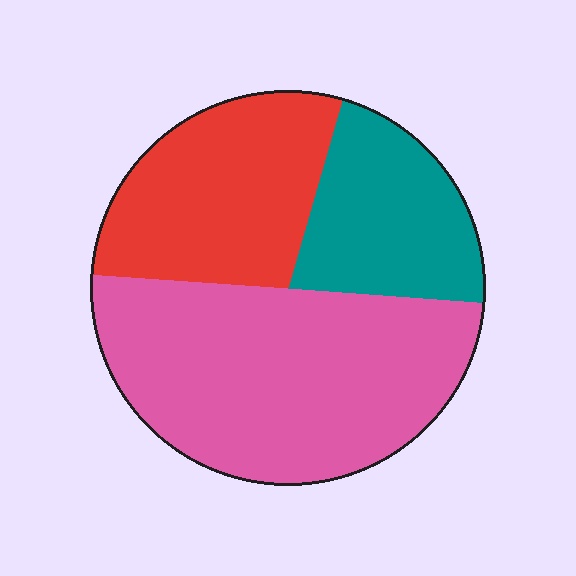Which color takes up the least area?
Teal, at roughly 20%.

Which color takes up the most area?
Pink, at roughly 50%.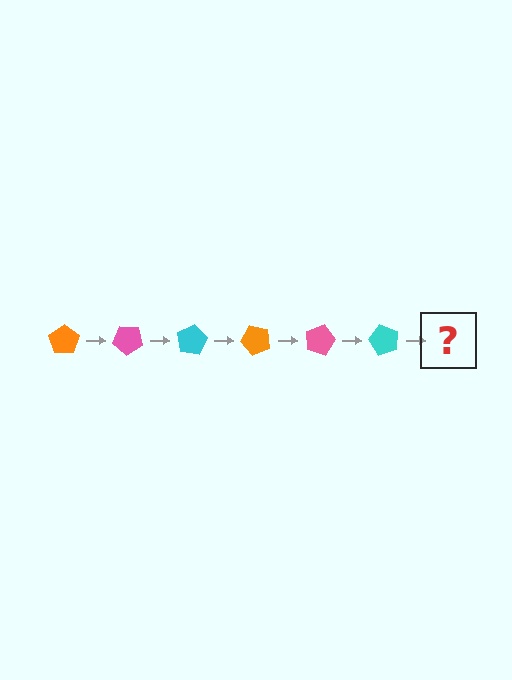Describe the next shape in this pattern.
It should be an orange pentagon, rotated 240 degrees from the start.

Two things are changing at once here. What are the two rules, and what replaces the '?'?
The two rules are that it rotates 40 degrees each step and the color cycles through orange, pink, and cyan. The '?' should be an orange pentagon, rotated 240 degrees from the start.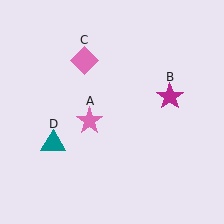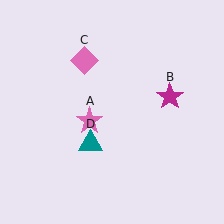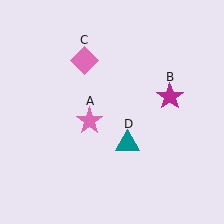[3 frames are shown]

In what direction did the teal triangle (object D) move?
The teal triangle (object D) moved right.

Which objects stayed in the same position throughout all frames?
Pink star (object A) and magenta star (object B) and pink diamond (object C) remained stationary.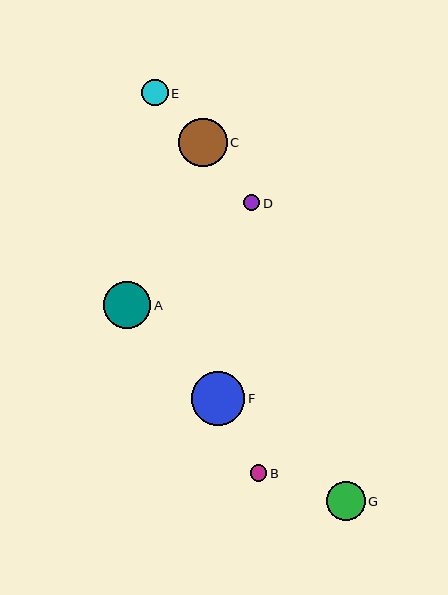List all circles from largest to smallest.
From largest to smallest: F, C, A, G, E, B, D.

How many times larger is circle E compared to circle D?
Circle E is approximately 1.6 times the size of circle D.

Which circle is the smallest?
Circle D is the smallest with a size of approximately 16 pixels.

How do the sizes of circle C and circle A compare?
Circle C and circle A are approximately the same size.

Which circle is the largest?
Circle F is the largest with a size of approximately 54 pixels.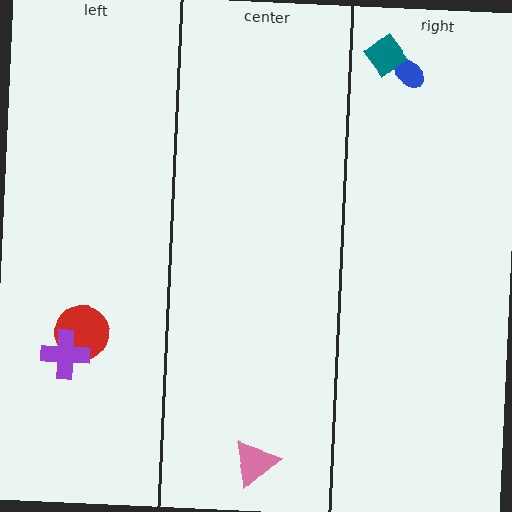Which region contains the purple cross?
The left region.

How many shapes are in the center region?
1.